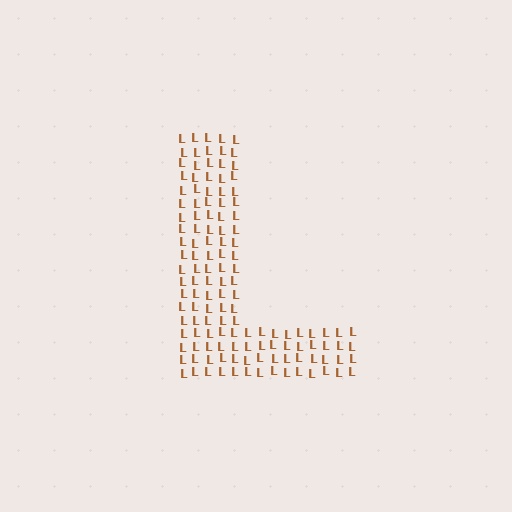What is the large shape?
The large shape is the letter L.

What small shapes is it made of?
It is made of small letter L's.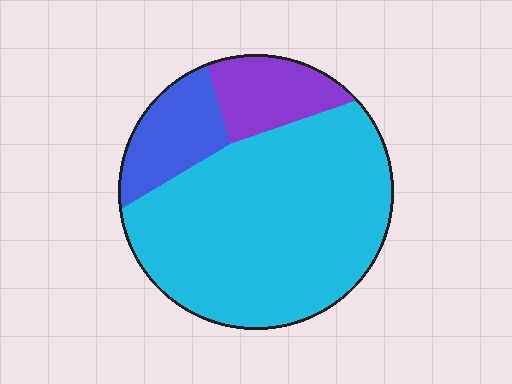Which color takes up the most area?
Cyan, at roughly 70%.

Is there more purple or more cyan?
Cyan.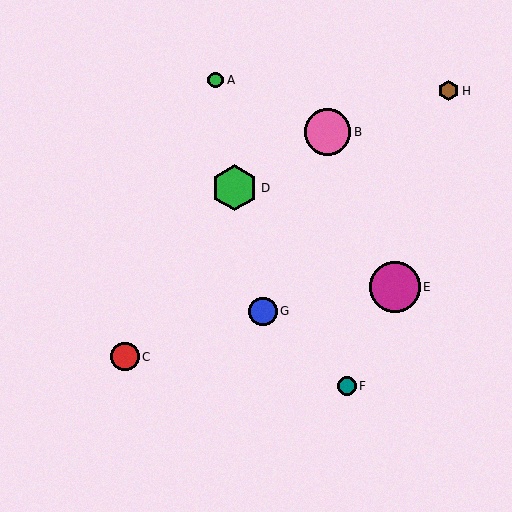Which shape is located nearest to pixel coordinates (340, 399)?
The teal circle (labeled F) at (347, 386) is nearest to that location.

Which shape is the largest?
The magenta circle (labeled E) is the largest.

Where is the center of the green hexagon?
The center of the green hexagon is at (235, 188).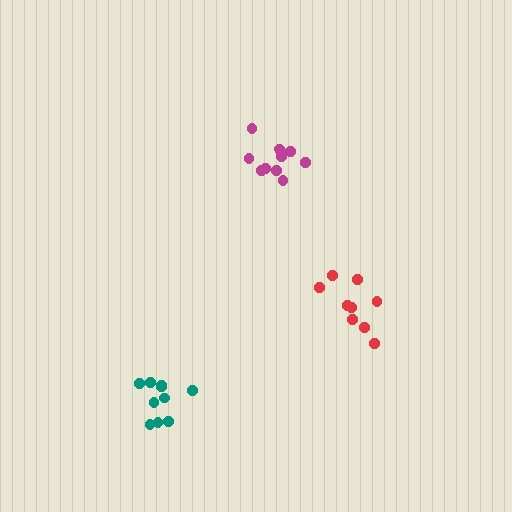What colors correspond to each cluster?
The clusters are colored: magenta, teal, red.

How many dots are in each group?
Group 1: 11 dots, Group 2: 10 dots, Group 3: 9 dots (30 total).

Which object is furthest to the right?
The red cluster is rightmost.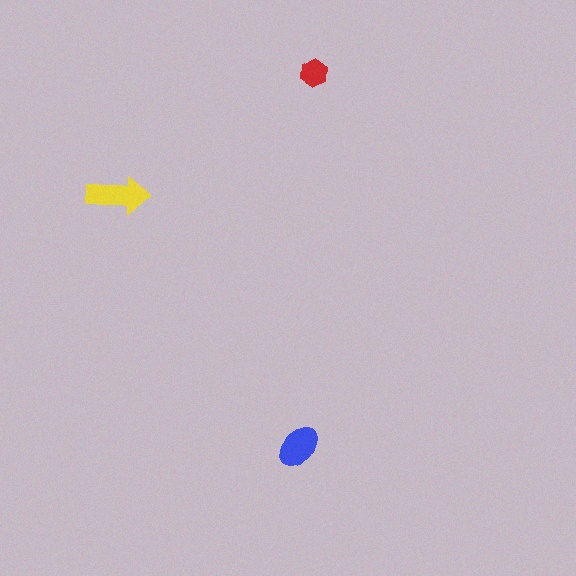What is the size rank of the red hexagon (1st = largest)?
3rd.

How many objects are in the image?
There are 3 objects in the image.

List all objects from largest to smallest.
The yellow arrow, the blue ellipse, the red hexagon.